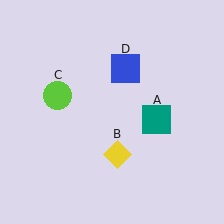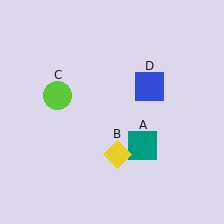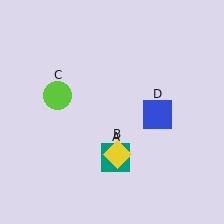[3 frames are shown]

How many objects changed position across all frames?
2 objects changed position: teal square (object A), blue square (object D).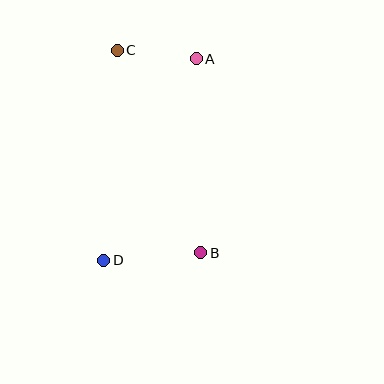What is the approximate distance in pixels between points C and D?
The distance between C and D is approximately 211 pixels.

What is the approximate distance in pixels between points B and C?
The distance between B and C is approximately 219 pixels.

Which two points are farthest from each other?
Points A and D are farthest from each other.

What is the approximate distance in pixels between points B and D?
The distance between B and D is approximately 97 pixels.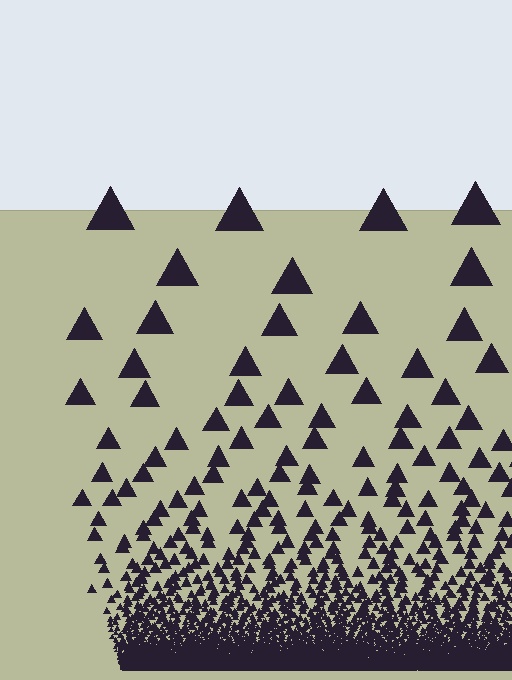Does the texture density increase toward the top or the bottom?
Density increases toward the bottom.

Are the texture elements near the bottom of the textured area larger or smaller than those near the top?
Smaller. The gradient is inverted — elements near the bottom are smaller and denser.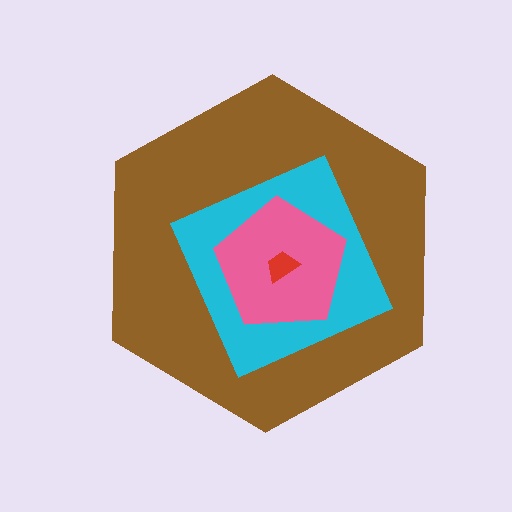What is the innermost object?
The red trapezoid.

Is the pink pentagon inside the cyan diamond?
Yes.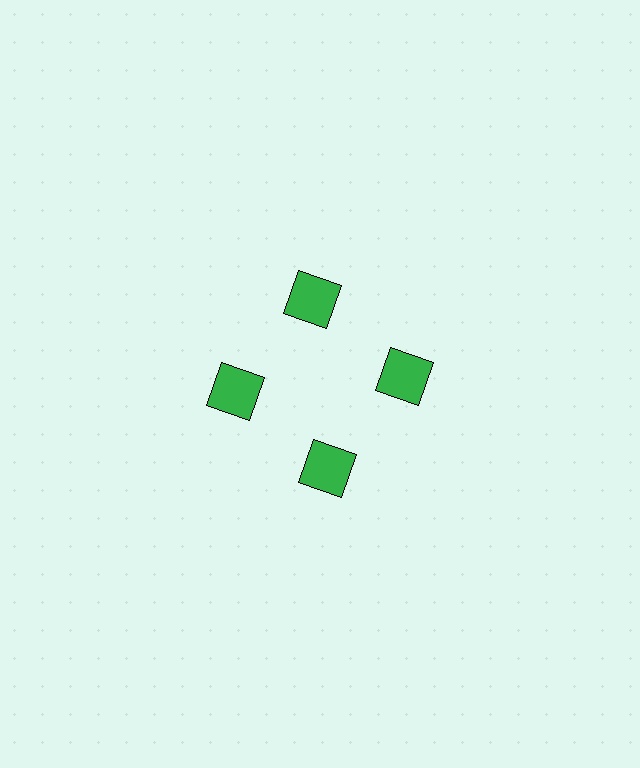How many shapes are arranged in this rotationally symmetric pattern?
There are 4 shapes, arranged in 4 groups of 1.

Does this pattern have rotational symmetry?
Yes, this pattern has 4-fold rotational symmetry. It looks the same after rotating 90 degrees around the center.